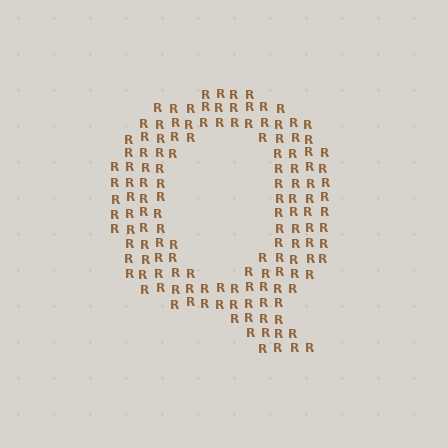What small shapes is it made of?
It is made of small letter R's.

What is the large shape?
The large shape is the letter Q.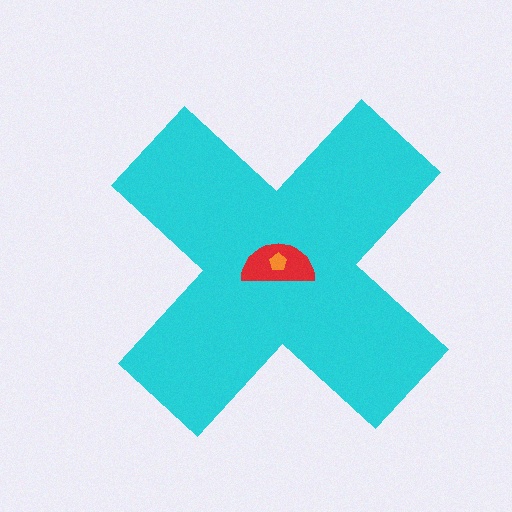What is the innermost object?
The orange pentagon.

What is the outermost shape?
The cyan cross.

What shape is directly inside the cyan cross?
The red semicircle.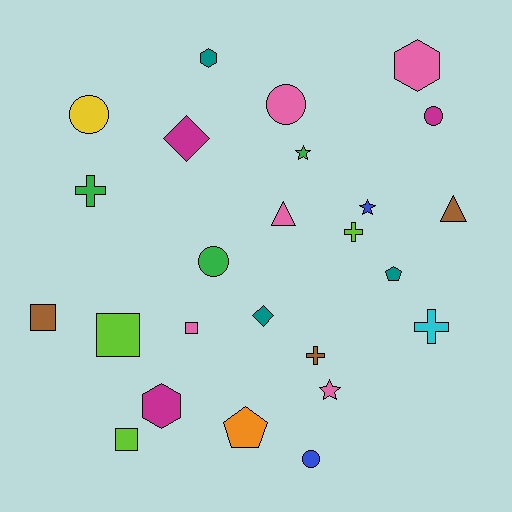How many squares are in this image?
There are 4 squares.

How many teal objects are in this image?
There are 3 teal objects.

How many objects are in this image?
There are 25 objects.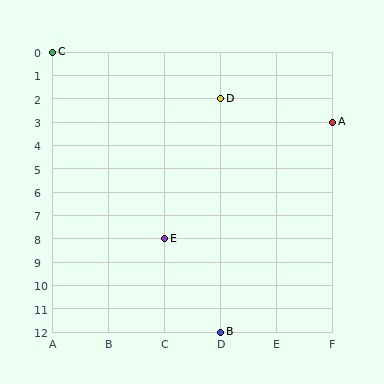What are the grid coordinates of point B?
Point B is at grid coordinates (D, 12).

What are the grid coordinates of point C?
Point C is at grid coordinates (A, 0).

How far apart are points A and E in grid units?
Points A and E are 3 columns and 5 rows apart (about 5.8 grid units diagonally).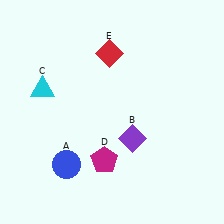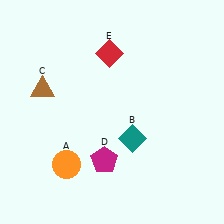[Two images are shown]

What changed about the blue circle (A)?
In Image 1, A is blue. In Image 2, it changed to orange.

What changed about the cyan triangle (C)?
In Image 1, C is cyan. In Image 2, it changed to brown.